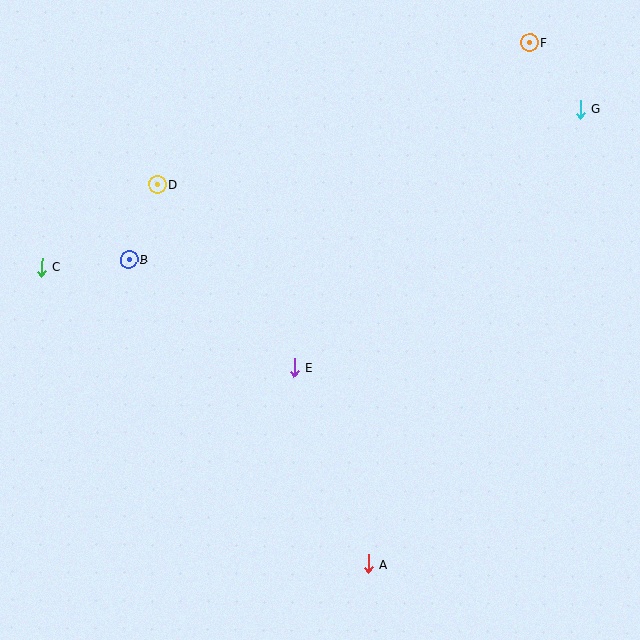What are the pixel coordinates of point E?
Point E is at (294, 367).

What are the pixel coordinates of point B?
Point B is at (129, 260).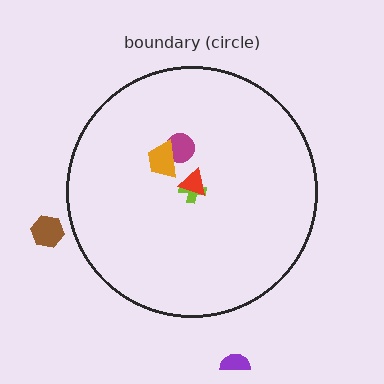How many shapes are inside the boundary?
4 inside, 2 outside.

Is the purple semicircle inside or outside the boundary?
Outside.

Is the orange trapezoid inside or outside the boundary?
Inside.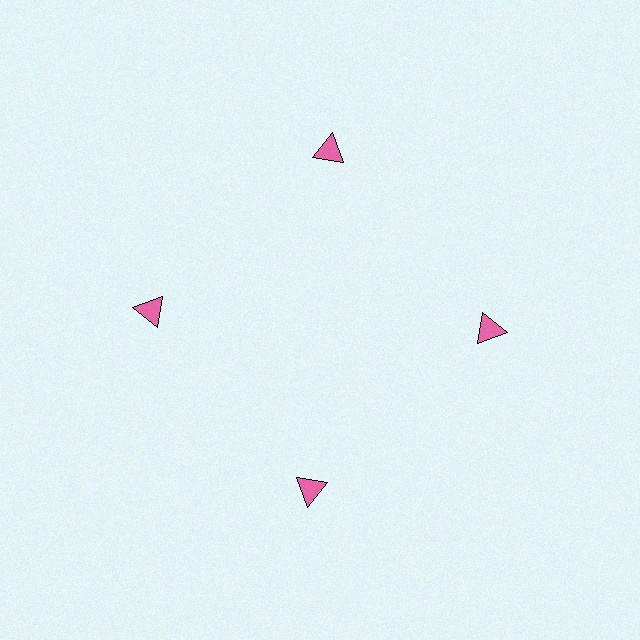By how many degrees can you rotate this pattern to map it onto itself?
The pattern maps onto itself every 90 degrees of rotation.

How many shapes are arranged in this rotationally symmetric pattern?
There are 4 shapes, arranged in 4 groups of 1.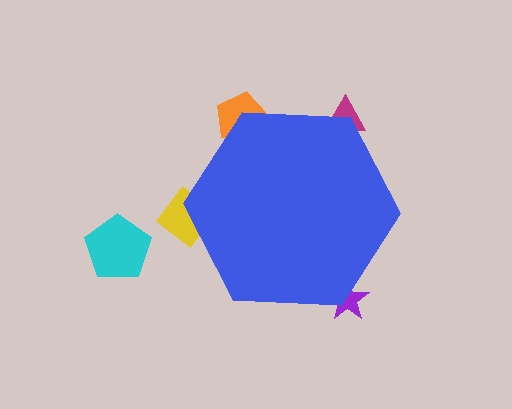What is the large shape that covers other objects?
A blue hexagon.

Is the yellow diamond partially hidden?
Yes, the yellow diamond is partially hidden behind the blue hexagon.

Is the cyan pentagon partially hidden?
No, the cyan pentagon is fully visible.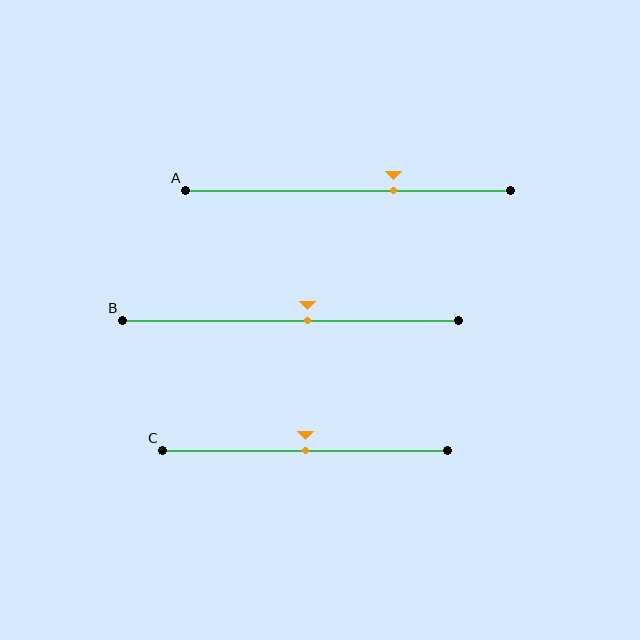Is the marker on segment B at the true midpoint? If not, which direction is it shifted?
No, the marker on segment B is shifted to the right by about 5% of the segment length.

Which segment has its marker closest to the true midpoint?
Segment C has its marker closest to the true midpoint.